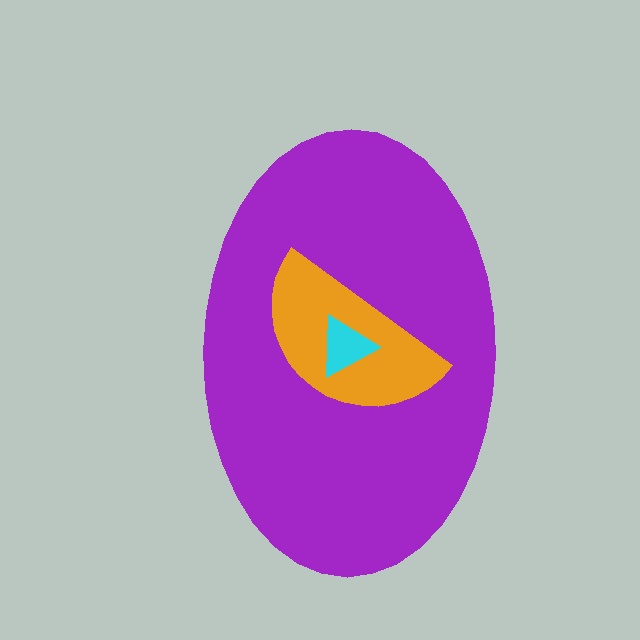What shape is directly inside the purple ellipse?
The orange semicircle.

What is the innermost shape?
The cyan triangle.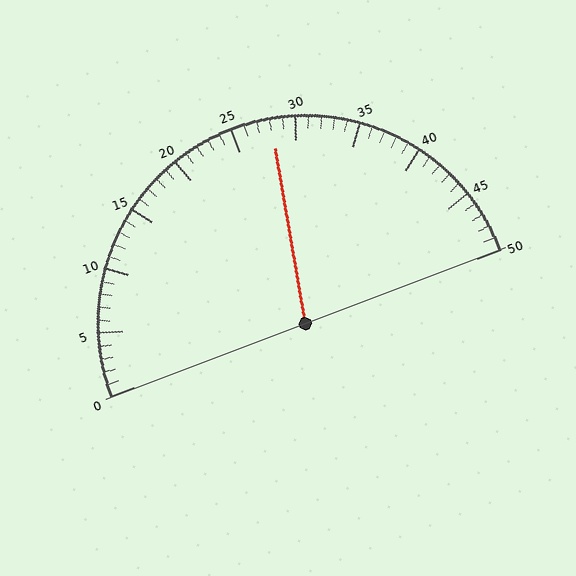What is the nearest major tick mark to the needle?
The nearest major tick mark is 30.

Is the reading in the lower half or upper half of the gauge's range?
The reading is in the upper half of the range (0 to 50).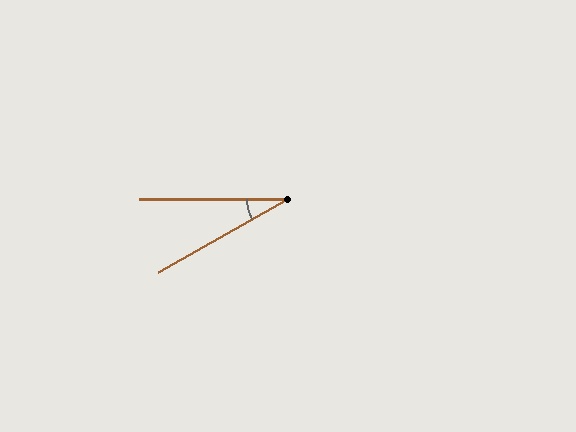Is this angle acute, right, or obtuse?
It is acute.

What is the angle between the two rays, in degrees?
Approximately 29 degrees.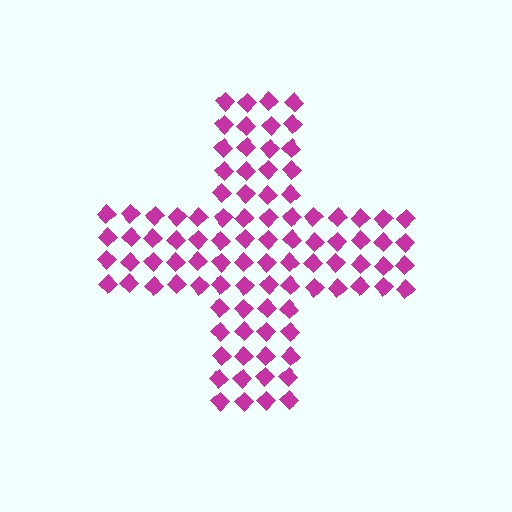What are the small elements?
The small elements are diamonds.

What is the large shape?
The large shape is a cross.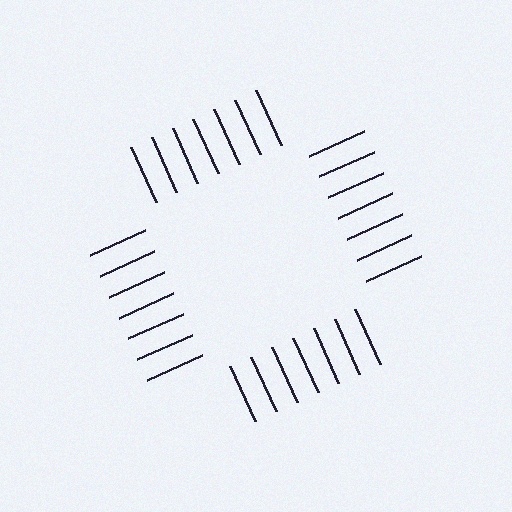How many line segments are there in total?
28 — 7 along each of the 4 edges.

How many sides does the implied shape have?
4 sides — the line-ends trace a square.